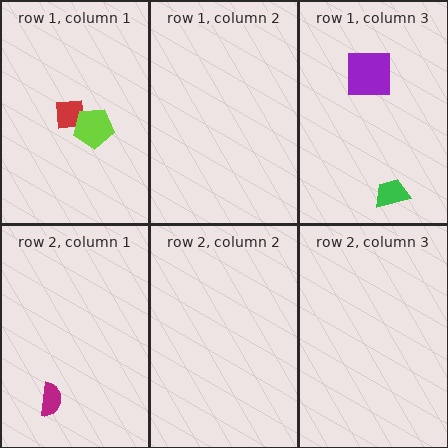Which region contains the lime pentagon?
The row 1, column 1 region.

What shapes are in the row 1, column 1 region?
The red square, the lime pentagon.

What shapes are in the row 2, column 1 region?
The magenta semicircle.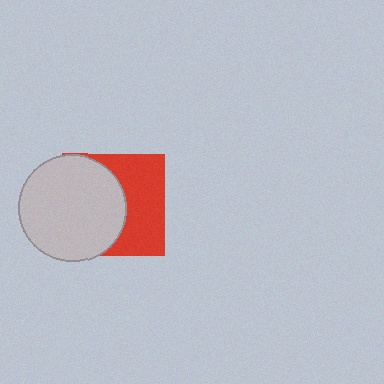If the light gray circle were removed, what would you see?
You would see the complete red square.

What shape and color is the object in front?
The object in front is a light gray circle.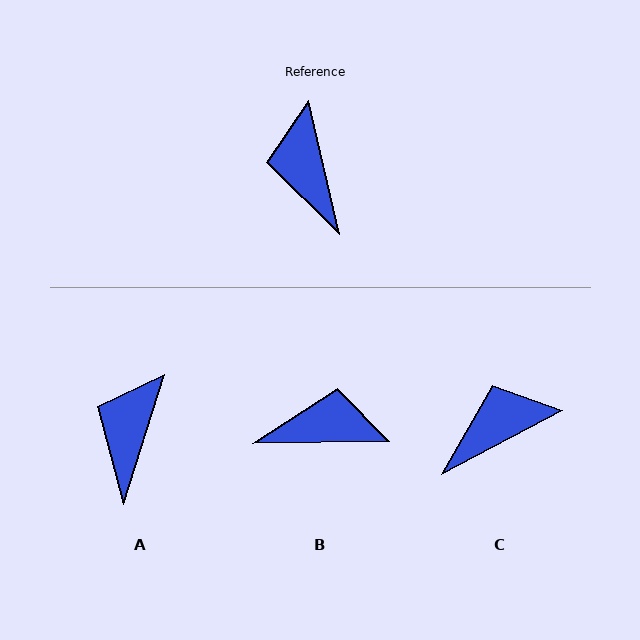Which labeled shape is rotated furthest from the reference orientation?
B, about 102 degrees away.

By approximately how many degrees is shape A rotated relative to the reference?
Approximately 31 degrees clockwise.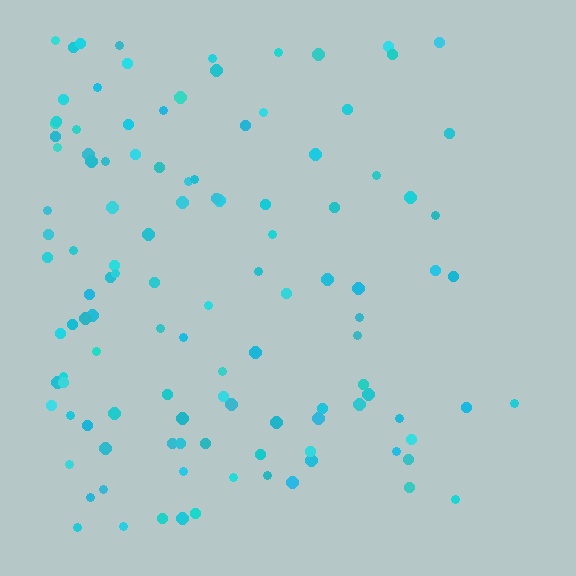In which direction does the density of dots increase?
From right to left, with the left side densest.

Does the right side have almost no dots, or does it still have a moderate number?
Still a moderate number, just noticeably fewer than the left.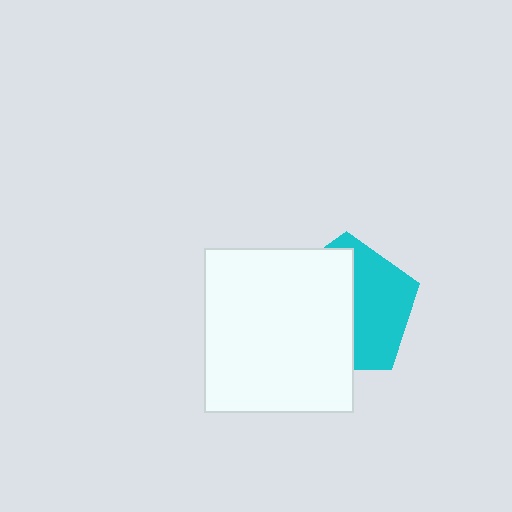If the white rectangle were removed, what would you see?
You would see the complete cyan pentagon.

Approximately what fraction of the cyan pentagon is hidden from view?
Roughly 55% of the cyan pentagon is hidden behind the white rectangle.